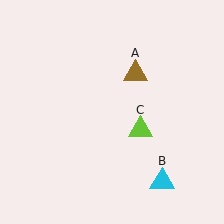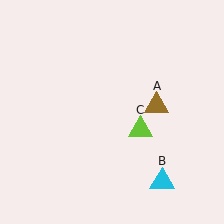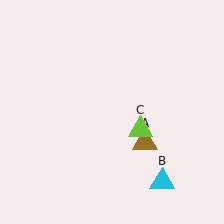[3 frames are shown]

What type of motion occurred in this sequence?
The brown triangle (object A) rotated clockwise around the center of the scene.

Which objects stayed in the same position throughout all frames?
Cyan triangle (object B) and lime triangle (object C) remained stationary.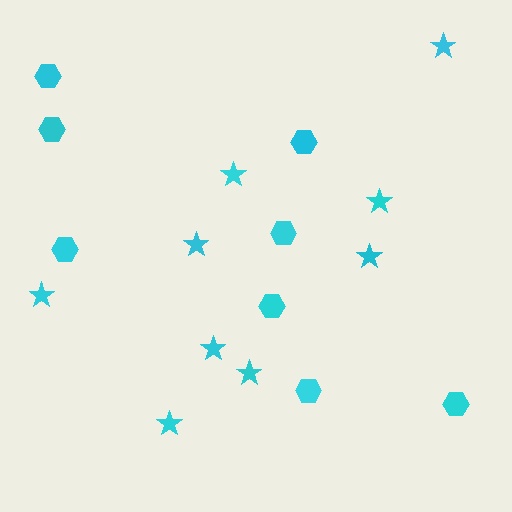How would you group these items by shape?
There are 2 groups: one group of hexagons (8) and one group of stars (9).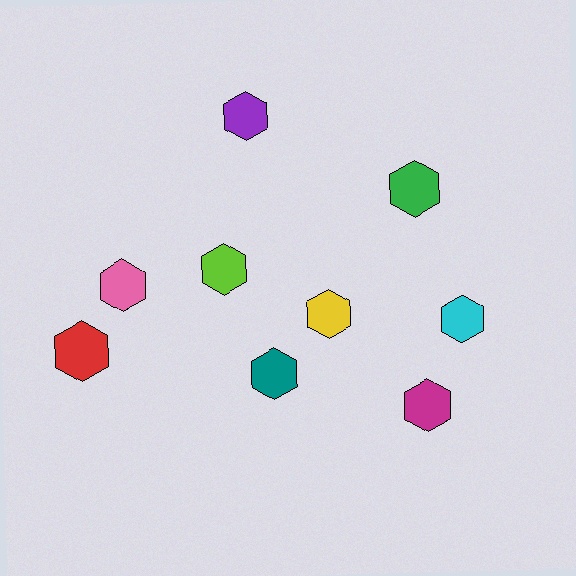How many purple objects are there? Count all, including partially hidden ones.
There is 1 purple object.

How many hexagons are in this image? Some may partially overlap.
There are 9 hexagons.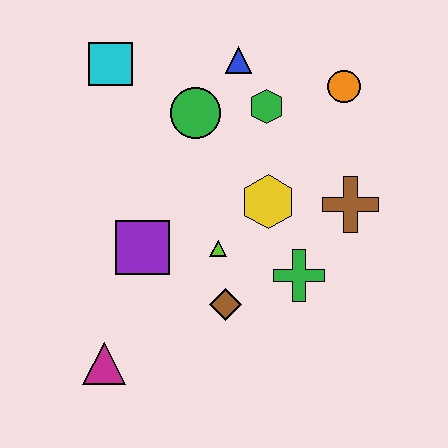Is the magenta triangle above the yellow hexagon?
No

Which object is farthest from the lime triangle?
The cyan square is farthest from the lime triangle.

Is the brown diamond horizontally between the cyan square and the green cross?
Yes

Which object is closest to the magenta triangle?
The purple square is closest to the magenta triangle.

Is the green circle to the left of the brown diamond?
Yes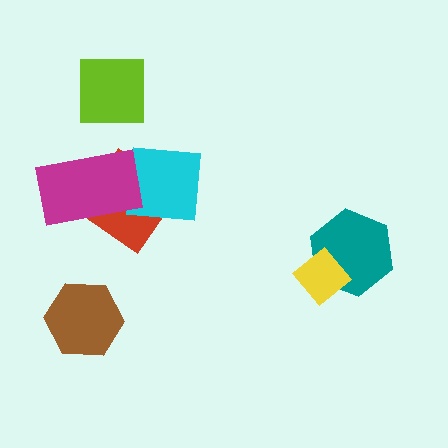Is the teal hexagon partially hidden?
Yes, it is partially covered by another shape.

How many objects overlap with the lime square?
0 objects overlap with the lime square.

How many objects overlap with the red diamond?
2 objects overlap with the red diamond.